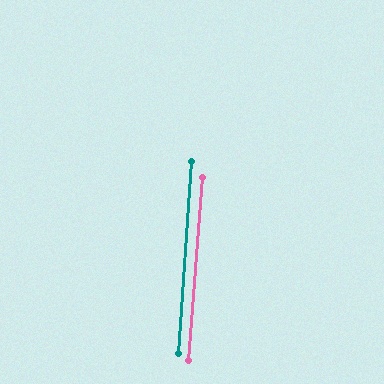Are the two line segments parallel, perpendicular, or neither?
Parallel — their directions differ by only 0.5°.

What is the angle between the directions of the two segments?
Approximately 1 degree.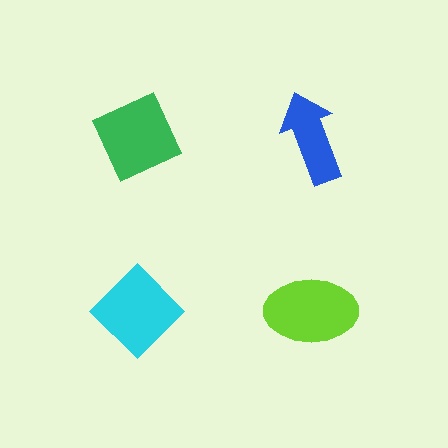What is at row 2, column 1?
A cyan diamond.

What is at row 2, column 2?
A lime ellipse.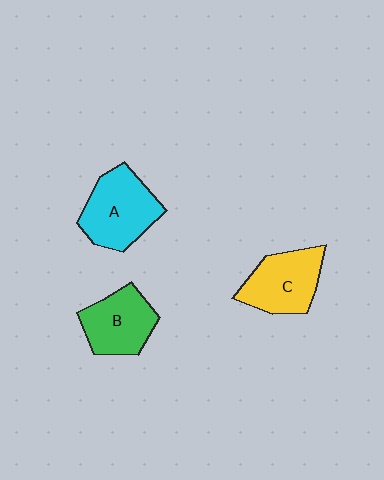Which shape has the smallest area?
Shape B (green).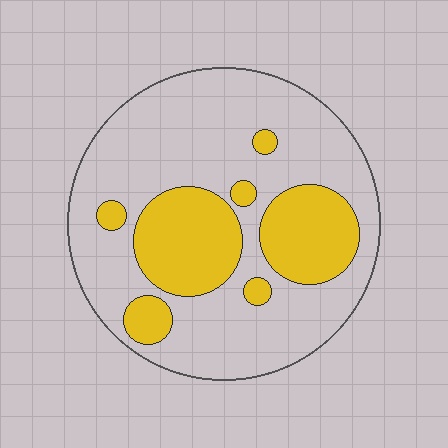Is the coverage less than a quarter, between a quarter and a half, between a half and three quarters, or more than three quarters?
Between a quarter and a half.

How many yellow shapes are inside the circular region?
7.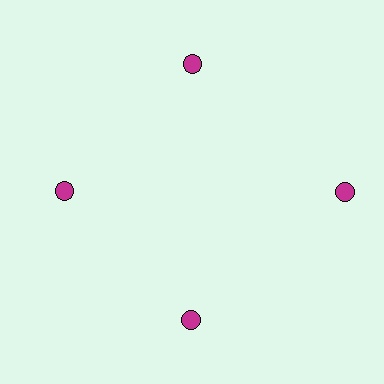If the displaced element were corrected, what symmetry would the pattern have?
It would have 4-fold rotational symmetry — the pattern would map onto itself every 90 degrees.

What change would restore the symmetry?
The symmetry would be restored by moving it inward, back onto the ring so that all 4 circles sit at equal angles and equal distance from the center.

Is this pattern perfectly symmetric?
No. The 4 magenta circles are arranged in a ring, but one element near the 3 o'clock position is pushed outward from the center, breaking the 4-fold rotational symmetry.